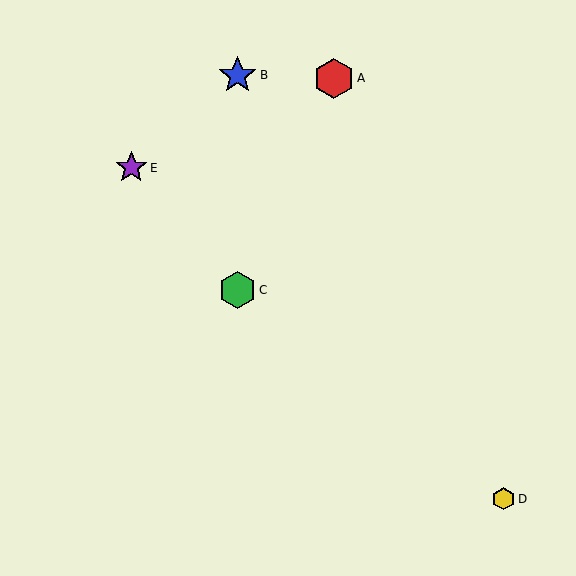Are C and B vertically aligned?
Yes, both are at x≈238.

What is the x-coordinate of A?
Object A is at x≈334.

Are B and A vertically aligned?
No, B is at x≈238 and A is at x≈334.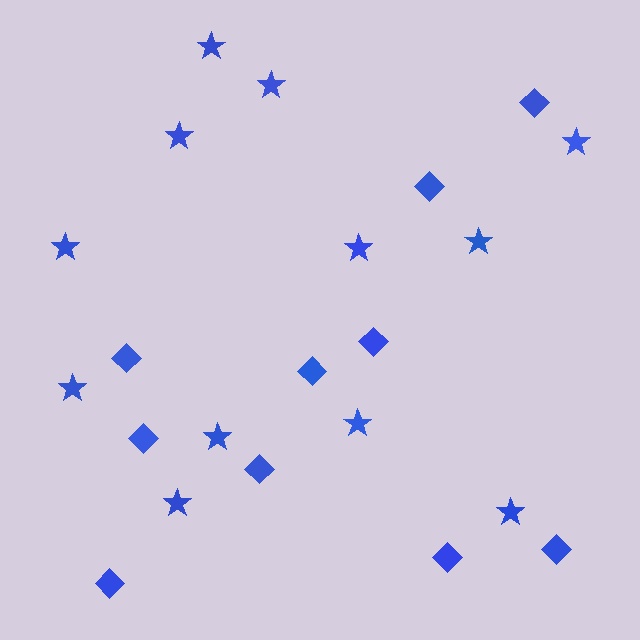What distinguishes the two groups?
There are 2 groups: one group of stars (12) and one group of diamonds (10).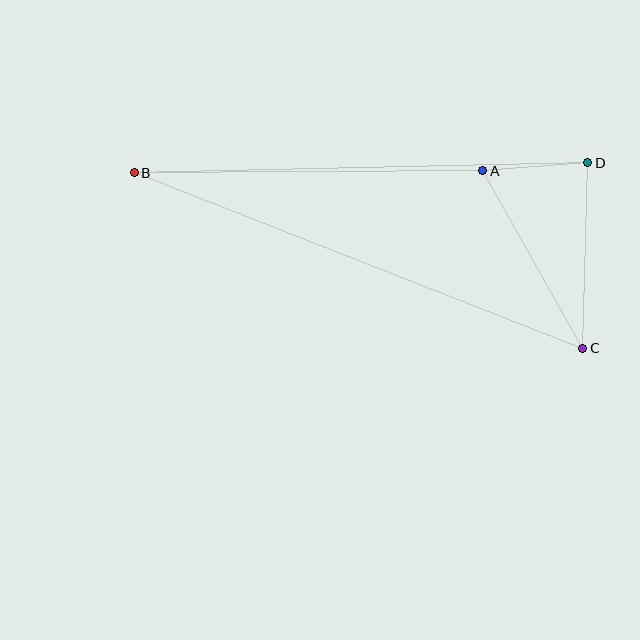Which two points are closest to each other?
Points A and D are closest to each other.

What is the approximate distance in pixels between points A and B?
The distance between A and B is approximately 349 pixels.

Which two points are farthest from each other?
Points B and C are farthest from each other.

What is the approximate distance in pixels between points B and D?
The distance between B and D is approximately 454 pixels.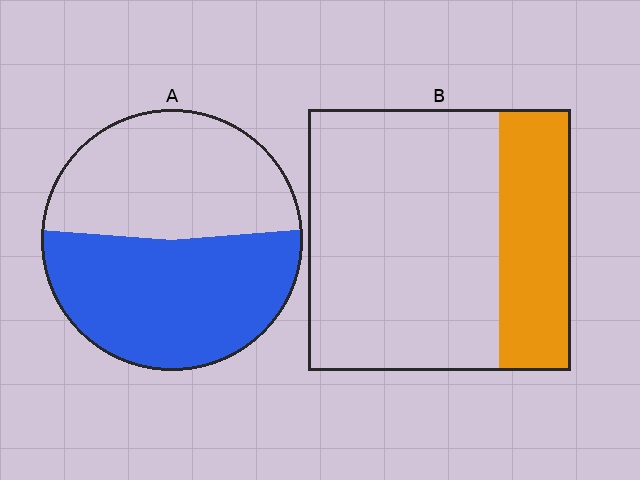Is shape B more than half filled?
No.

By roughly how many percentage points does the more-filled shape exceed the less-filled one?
By roughly 25 percentage points (A over B).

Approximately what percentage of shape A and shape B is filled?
A is approximately 55% and B is approximately 25%.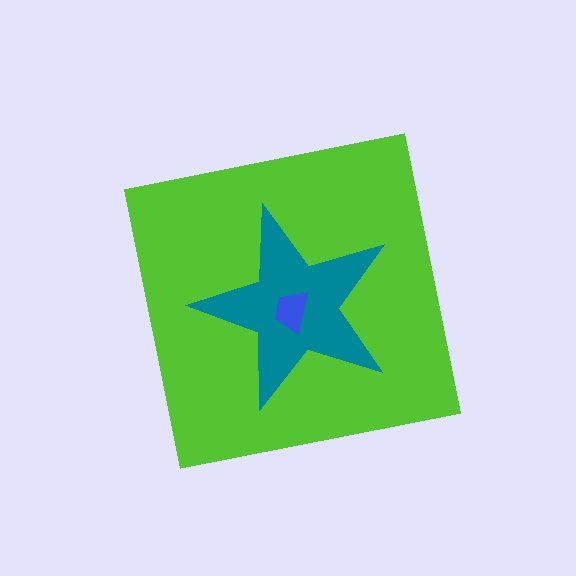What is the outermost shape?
The lime square.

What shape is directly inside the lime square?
The teal star.